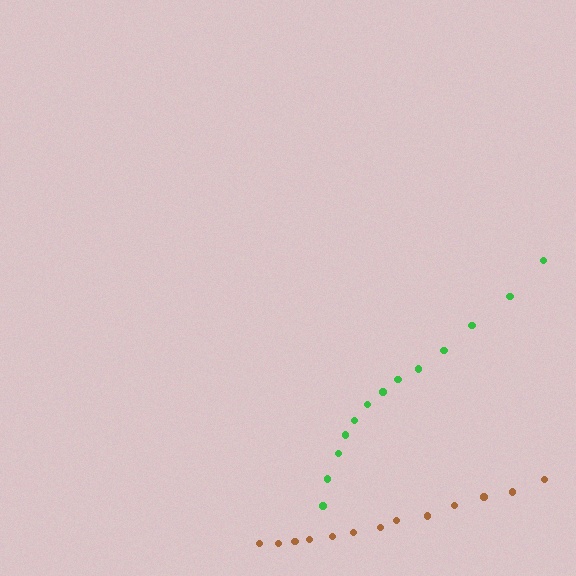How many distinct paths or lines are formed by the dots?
There are 2 distinct paths.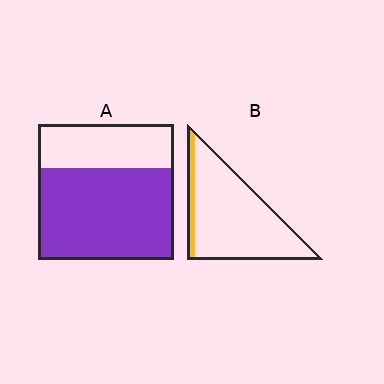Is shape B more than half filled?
No.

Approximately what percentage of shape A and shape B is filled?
A is approximately 70% and B is approximately 10%.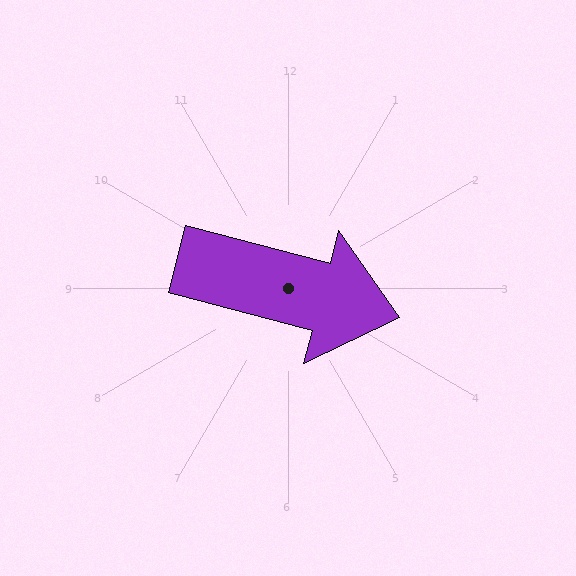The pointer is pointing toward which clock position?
Roughly 3 o'clock.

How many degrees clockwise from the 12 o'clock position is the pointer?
Approximately 105 degrees.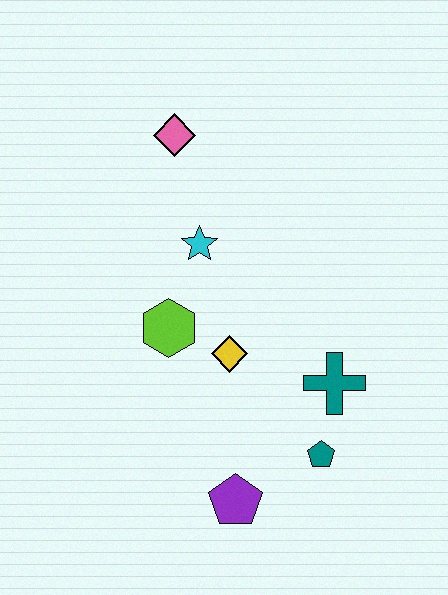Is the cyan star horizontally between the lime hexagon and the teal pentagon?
Yes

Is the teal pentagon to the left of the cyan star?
No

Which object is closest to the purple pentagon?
The teal pentagon is closest to the purple pentagon.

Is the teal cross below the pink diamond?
Yes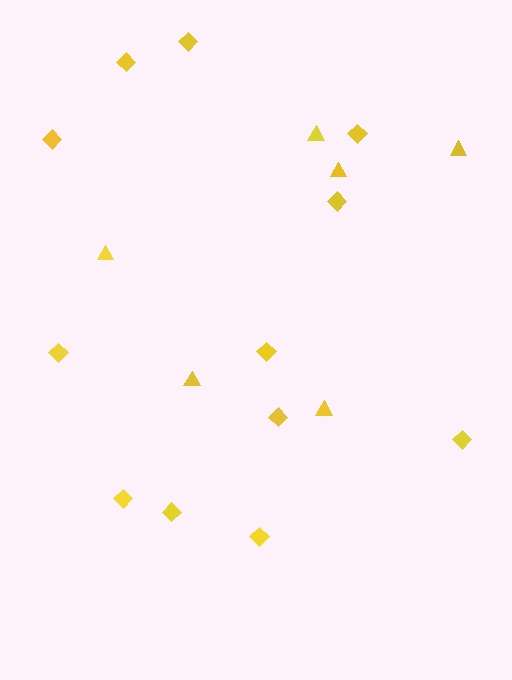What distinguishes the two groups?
There are 2 groups: one group of diamonds (12) and one group of triangles (6).